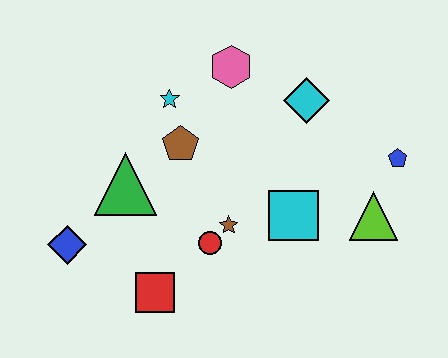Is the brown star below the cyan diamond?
Yes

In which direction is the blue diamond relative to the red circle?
The blue diamond is to the left of the red circle.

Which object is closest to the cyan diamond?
The pink hexagon is closest to the cyan diamond.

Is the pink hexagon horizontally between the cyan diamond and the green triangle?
Yes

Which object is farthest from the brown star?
The blue pentagon is farthest from the brown star.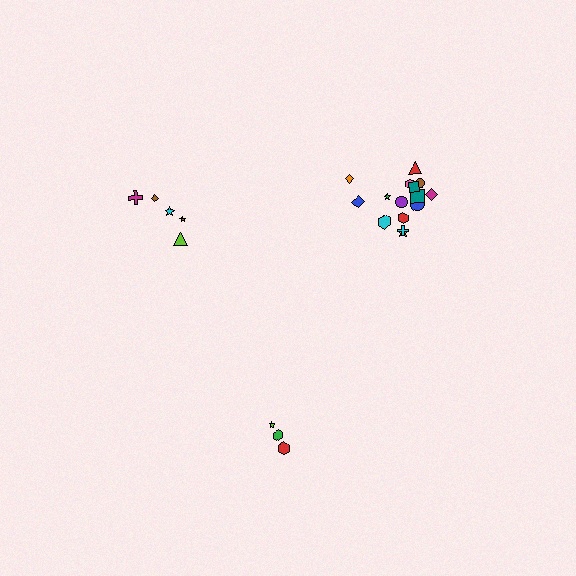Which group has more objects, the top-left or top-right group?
The top-right group.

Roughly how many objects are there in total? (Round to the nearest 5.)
Roughly 25 objects in total.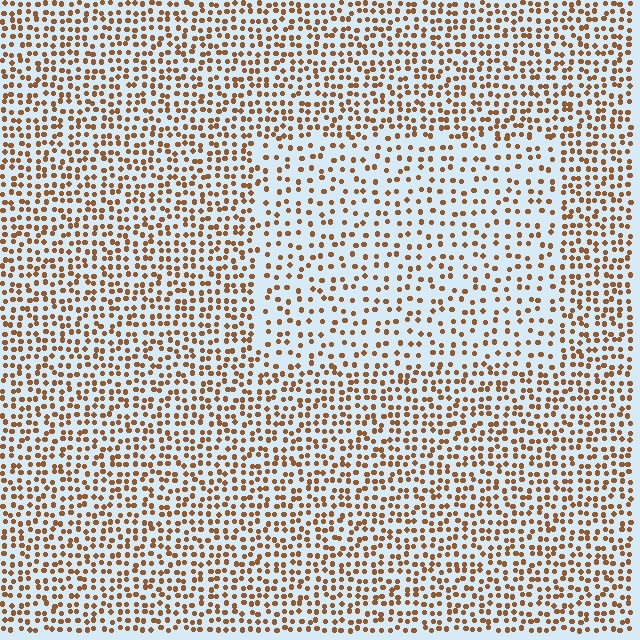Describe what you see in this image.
The image contains small brown elements arranged at two different densities. A rectangle-shaped region is visible where the elements are less densely packed than the surrounding area.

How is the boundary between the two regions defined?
The boundary is defined by a change in element density (approximately 1.8x ratio). All elements are the same color, size, and shape.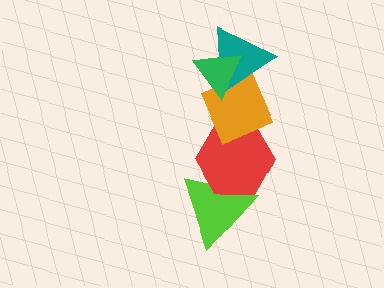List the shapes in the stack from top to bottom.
From top to bottom: the green triangle, the teal triangle, the orange diamond, the red hexagon, the lime triangle.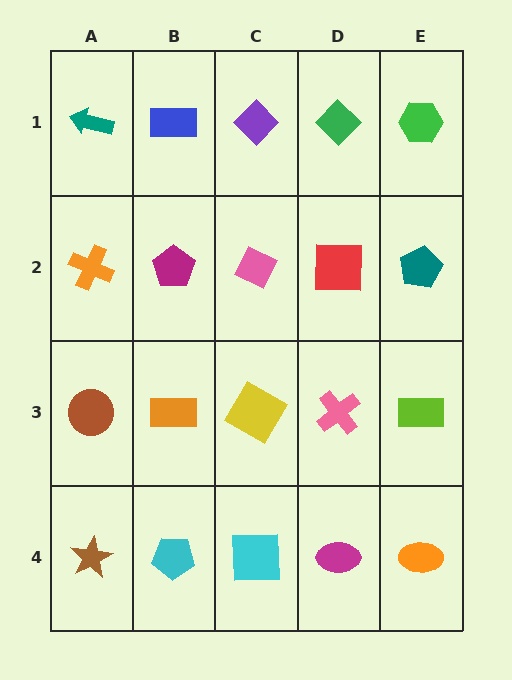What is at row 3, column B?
An orange rectangle.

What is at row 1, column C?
A purple diamond.